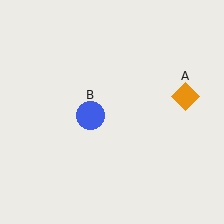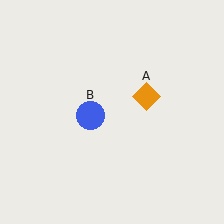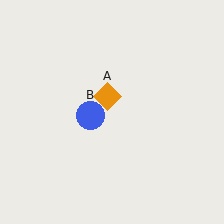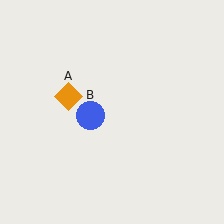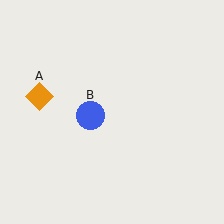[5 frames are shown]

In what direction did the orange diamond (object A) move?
The orange diamond (object A) moved left.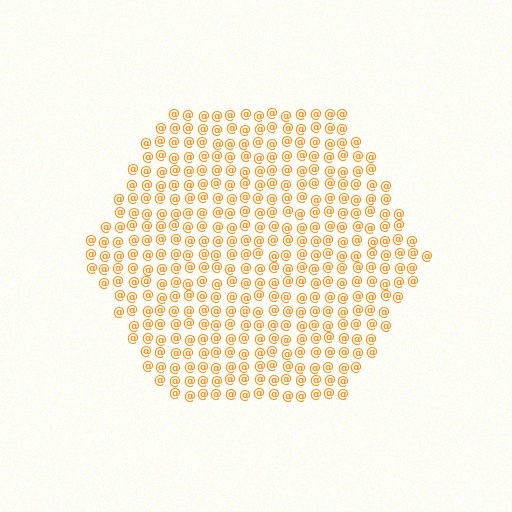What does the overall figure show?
The overall figure shows a hexagon.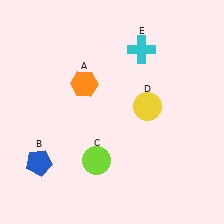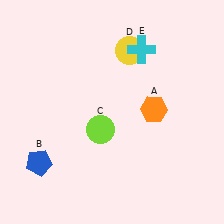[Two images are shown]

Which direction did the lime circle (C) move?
The lime circle (C) moved up.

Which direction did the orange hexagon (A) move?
The orange hexagon (A) moved right.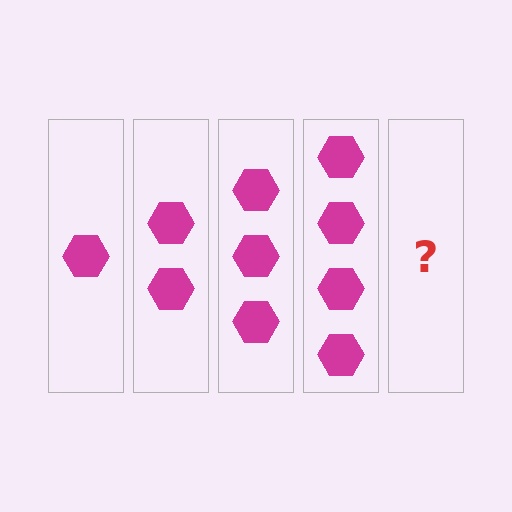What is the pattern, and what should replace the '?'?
The pattern is that each step adds one more hexagon. The '?' should be 5 hexagons.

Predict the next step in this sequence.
The next step is 5 hexagons.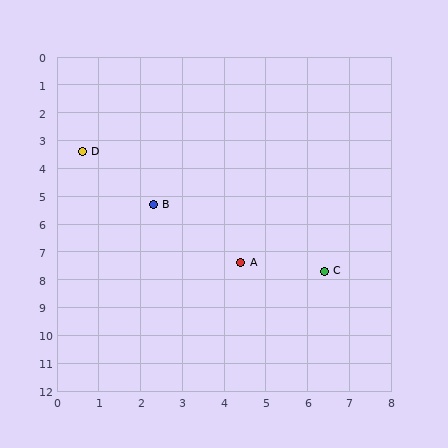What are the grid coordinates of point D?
Point D is at approximately (0.6, 3.4).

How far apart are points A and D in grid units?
Points A and D are about 5.5 grid units apart.